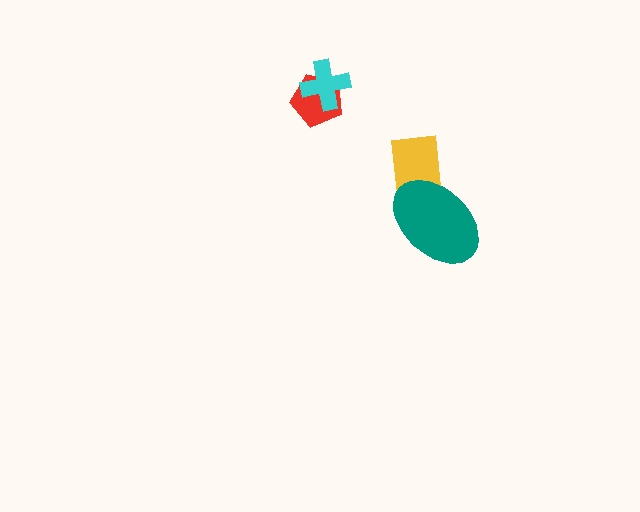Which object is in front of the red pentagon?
The cyan cross is in front of the red pentagon.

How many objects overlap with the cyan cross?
1 object overlaps with the cyan cross.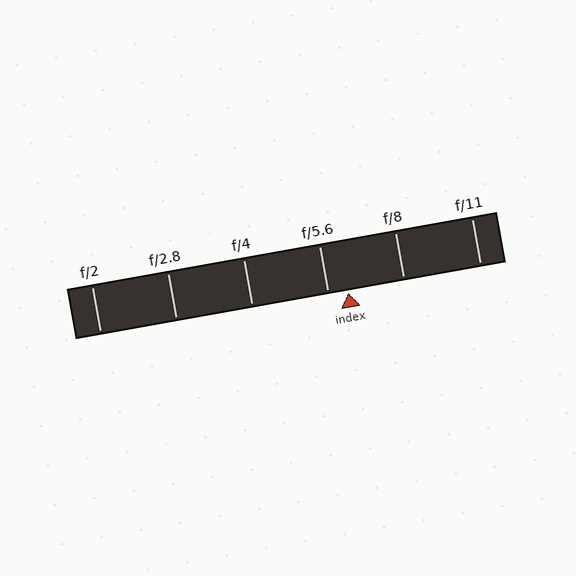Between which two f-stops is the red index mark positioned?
The index mark is between f/5.6 and f/8.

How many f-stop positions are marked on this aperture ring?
There are 6 f-stop positions marked.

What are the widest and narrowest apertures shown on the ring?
The widest aperture shown is f/2 and the narrowest is f/11.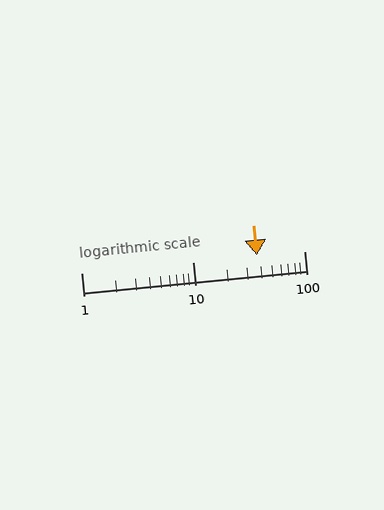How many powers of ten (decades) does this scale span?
The scale spans 2 decades, from 1 to 100.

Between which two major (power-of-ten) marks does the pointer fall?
The pointer is between 10 and 100.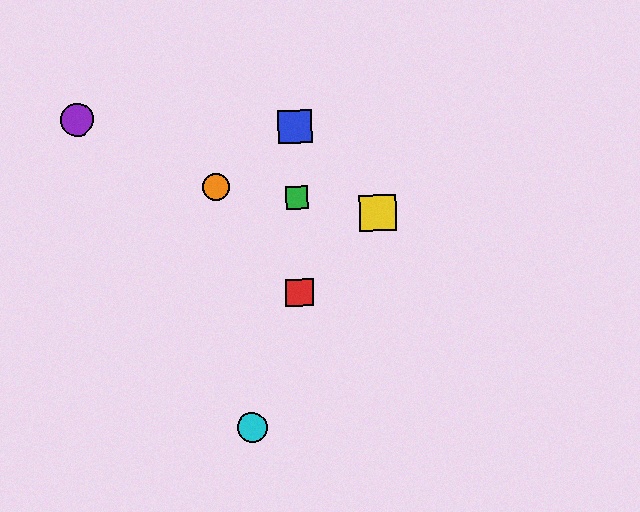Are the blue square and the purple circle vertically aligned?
No, the blue square is at x≈295 and the purple circle is at x≈77.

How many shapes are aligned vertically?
3 shapes (the red square, the blue square, the green square) are aligned vertically.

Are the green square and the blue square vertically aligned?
Yes, both are at x≈297.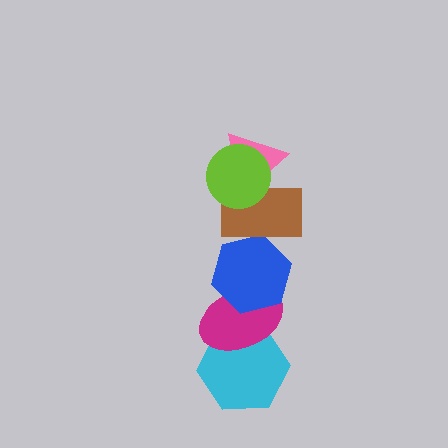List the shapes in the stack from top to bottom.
From top to bottom: the lime circle, the pink triangle, the brown rectangle, the blue hexagon, the magenta ellipse, the cyan hexagon.